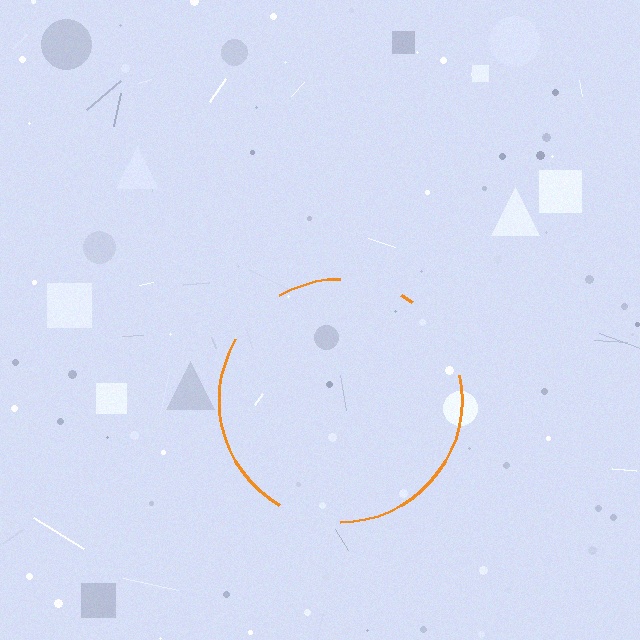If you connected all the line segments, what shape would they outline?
They would outline a circle.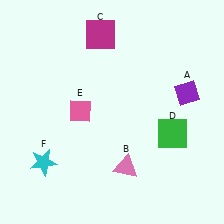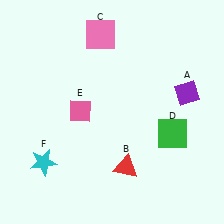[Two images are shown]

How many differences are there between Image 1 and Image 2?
There are 2 differences between the two images.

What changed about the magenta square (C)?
In Image 1, C is magenta. In Image 2, it changed to pink.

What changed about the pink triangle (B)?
In Image 1, B is pink. In Image 2, it changed to red.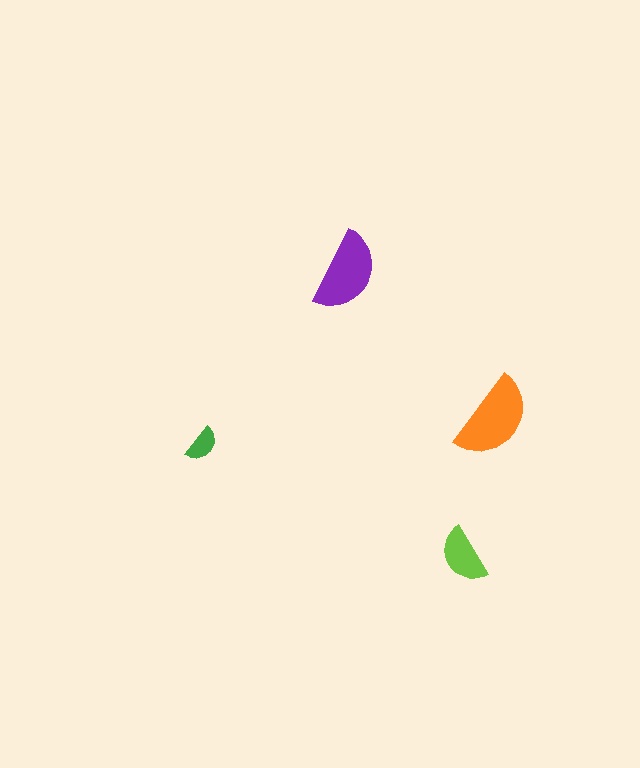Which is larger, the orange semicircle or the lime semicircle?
The orange one.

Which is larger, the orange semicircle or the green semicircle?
The orange one.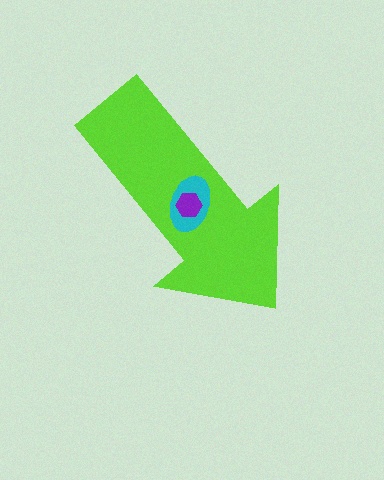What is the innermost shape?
The purple hexagon.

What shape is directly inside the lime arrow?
The cyan ellipse.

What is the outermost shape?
The lime arrow.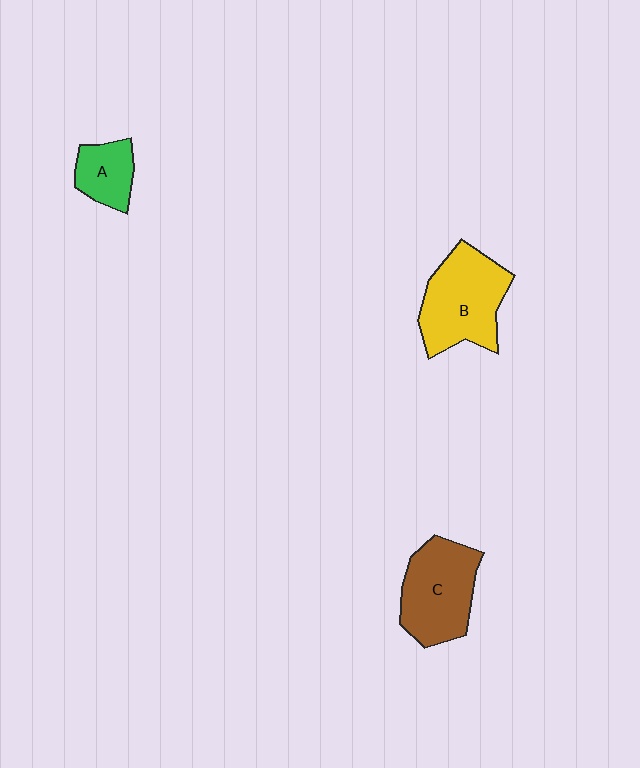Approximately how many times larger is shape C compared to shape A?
Approximately 2.0 times.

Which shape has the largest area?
Shape B (yellow).